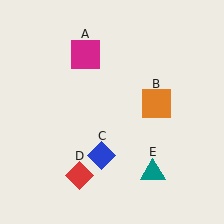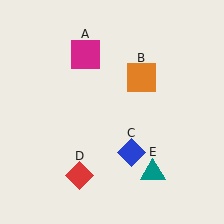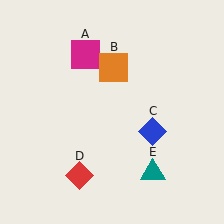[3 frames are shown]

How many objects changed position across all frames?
2 objects changed position: orange square (object B), blue diamond (object C).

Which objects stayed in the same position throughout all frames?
Magenta square (object A) and red diamond (object D) and teal triangle (object E) remained stationary.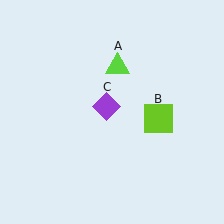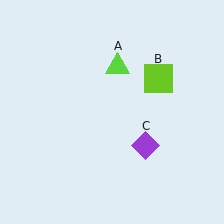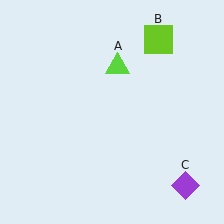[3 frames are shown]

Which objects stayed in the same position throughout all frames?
Lime triangle (object A) remained stationary.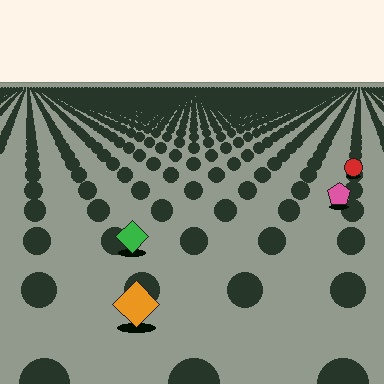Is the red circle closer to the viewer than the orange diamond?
No. The orange diamond is closer — you can tell from the texture gradient: the ground texture is coarser near it.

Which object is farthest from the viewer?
The red circle is farthest from the viewer. It appears smaller and the ground texture around it is denser.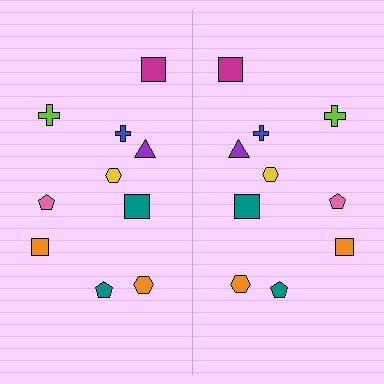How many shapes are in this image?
There are 20 shapes in this image.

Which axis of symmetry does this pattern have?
The pattern has a vertical axis of symmetry running through the center of the image.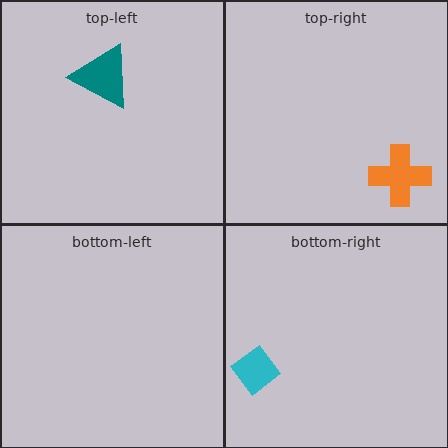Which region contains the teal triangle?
The top-left region.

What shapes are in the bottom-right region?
The cyan diamond.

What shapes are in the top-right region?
The orange cross.